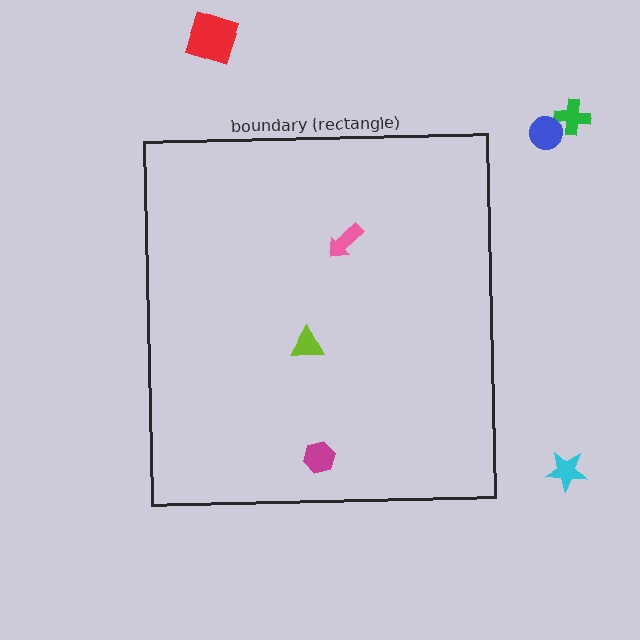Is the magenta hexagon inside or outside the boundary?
Inside.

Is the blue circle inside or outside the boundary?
Outside.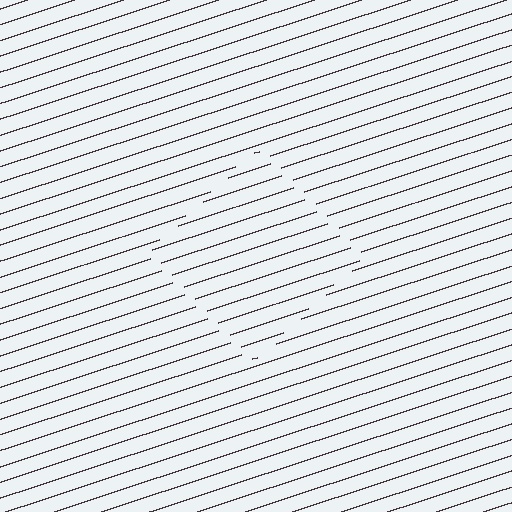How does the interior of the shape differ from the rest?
The interior of the shape contains the same grating, shifted by half a period — the contour is defined by the phase discontinuity where line-ends from the inner and outer gratings abut.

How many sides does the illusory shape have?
4 sides — the line-ends trace a square.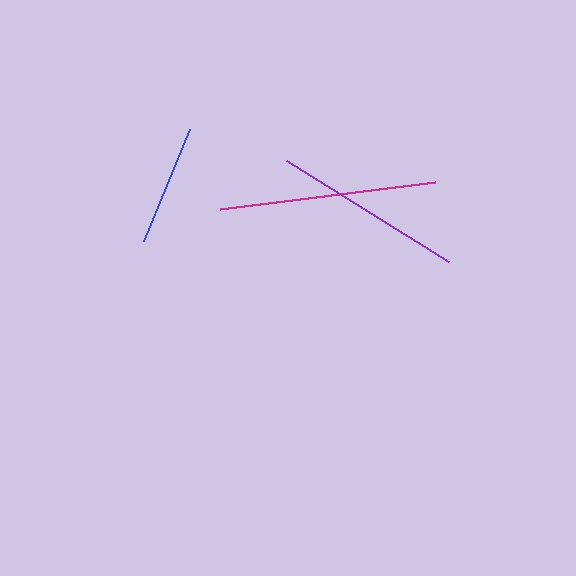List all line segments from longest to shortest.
From longest to shortest: magenta, purple, blue.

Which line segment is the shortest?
The blue line is the shortest at approximately 122 pixels.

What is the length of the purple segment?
The purple segment is approximately 191 pixels long.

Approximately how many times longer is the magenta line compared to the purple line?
The magenta line is approximately 1.1 times the length of the purple line.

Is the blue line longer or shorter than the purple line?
The purple line is longer than the blue line.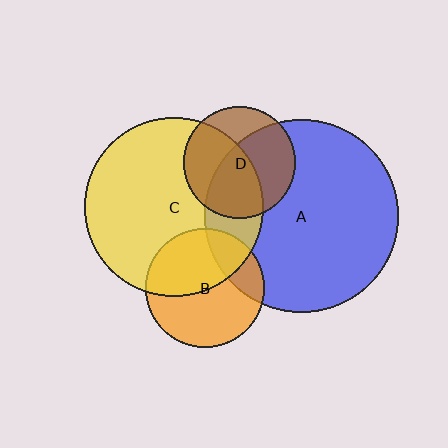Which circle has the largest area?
Circle A (blue).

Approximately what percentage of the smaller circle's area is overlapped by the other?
Approximately 60%.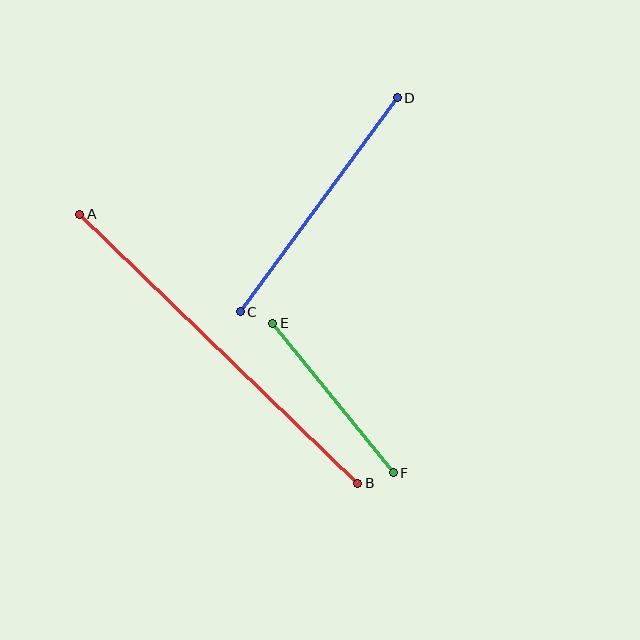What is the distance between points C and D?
The distance is approximately 265 pixels.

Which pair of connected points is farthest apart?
Points A and B are farthest apart.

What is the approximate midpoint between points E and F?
The midpoint is at approximately (333, 398) pixels.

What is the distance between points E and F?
The distance is approximately 192 pixels.